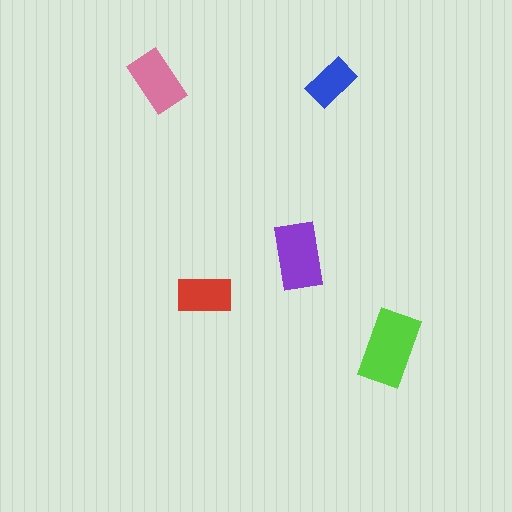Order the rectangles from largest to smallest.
the lime one, the purple one, the pink one, the red one, the blue one.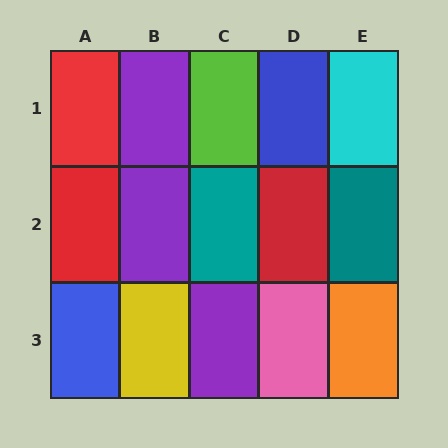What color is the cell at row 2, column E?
Teal.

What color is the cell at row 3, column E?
Orange.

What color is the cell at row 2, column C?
Teal.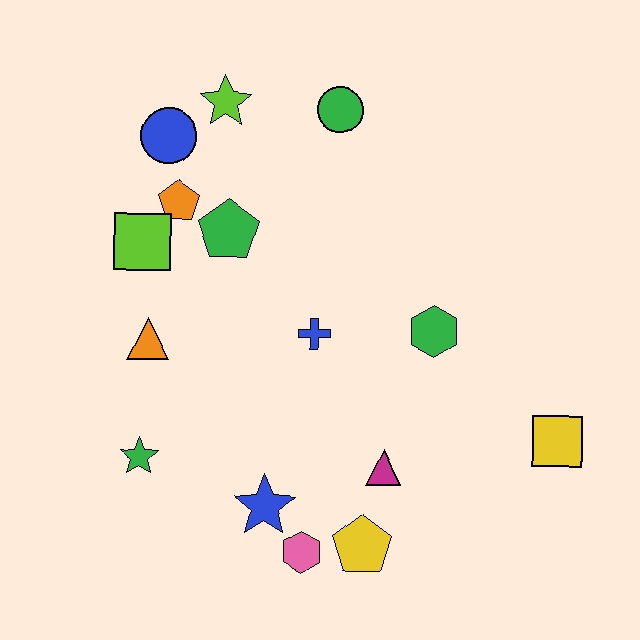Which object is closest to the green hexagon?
The blue cross is closest to the green hexagon.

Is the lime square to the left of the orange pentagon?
Yes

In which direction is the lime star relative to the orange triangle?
The lime star is above the orange triangle.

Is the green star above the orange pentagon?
No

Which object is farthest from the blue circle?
The yellow square is farthest from the blue circle.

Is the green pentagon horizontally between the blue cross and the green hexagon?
No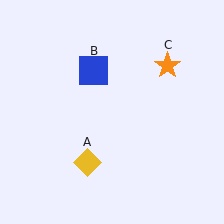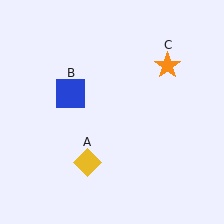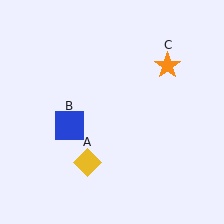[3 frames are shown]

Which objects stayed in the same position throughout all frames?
Yellow diamond (object A) and orange star (object C) remained stationary.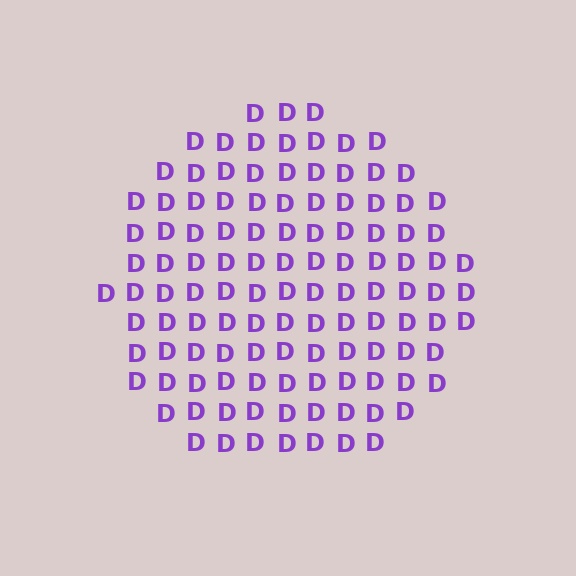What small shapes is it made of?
It is made of small letter D's.